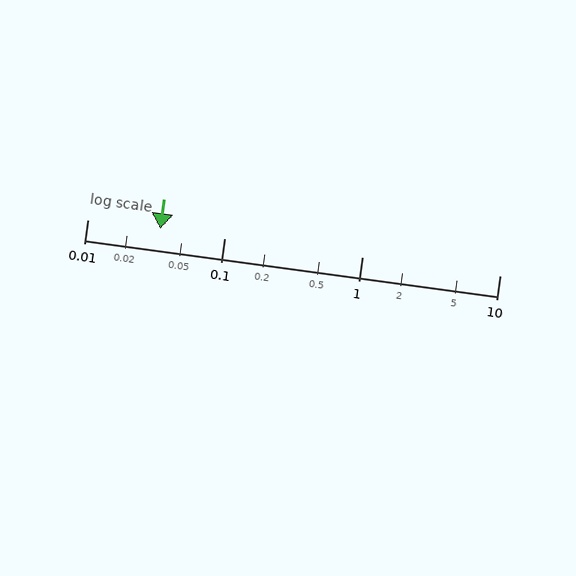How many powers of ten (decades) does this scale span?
The scale spans 3 decades, from 0.01 to 10.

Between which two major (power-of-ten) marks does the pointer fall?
The pointer is between 0.01 and 0.1.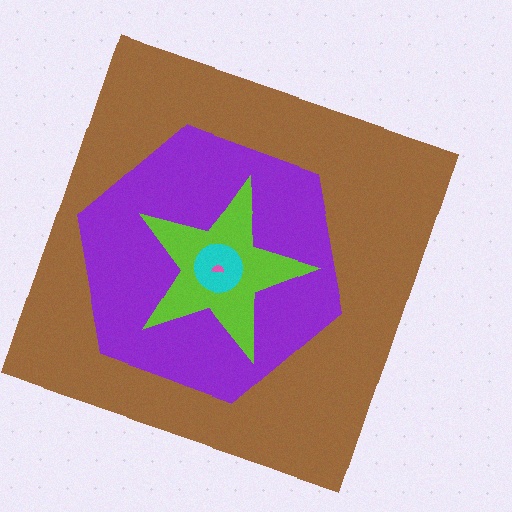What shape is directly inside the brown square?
The purple hexagon.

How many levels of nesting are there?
5.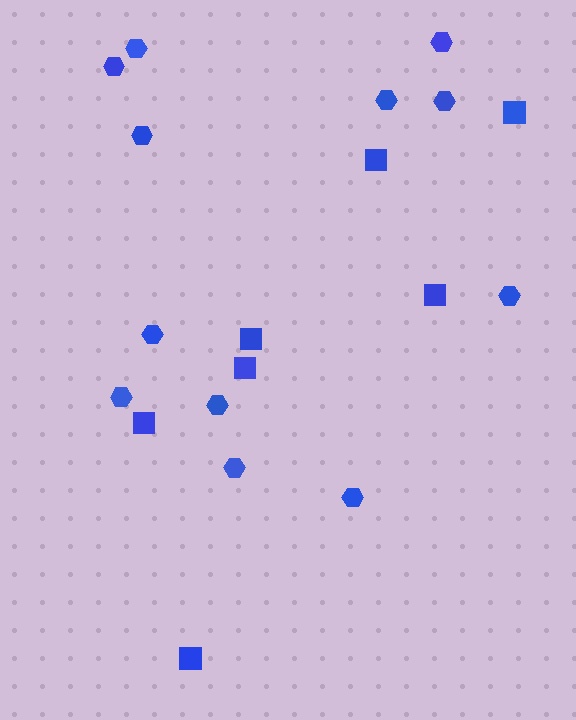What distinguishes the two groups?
There are 2 groups: one group of squares (7) and one group of hexagons (12).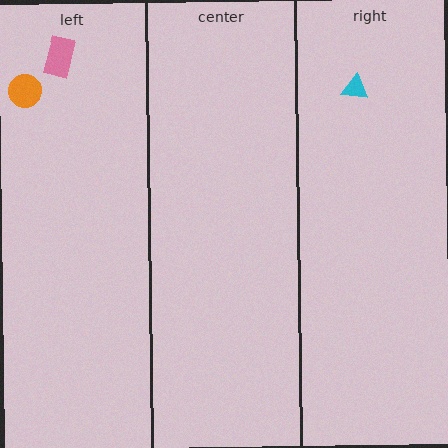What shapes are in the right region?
The cyan triangle.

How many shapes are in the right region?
1.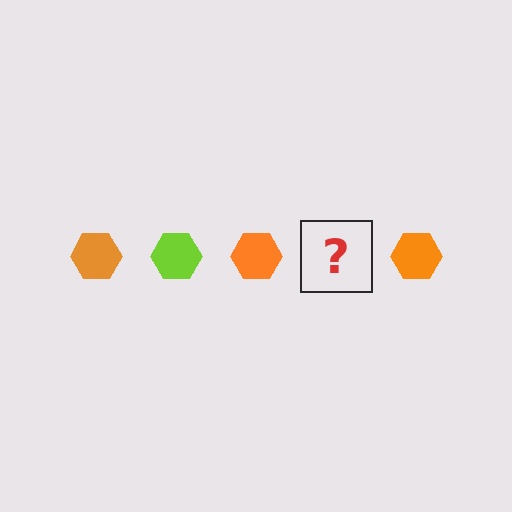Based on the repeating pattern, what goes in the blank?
The blank should be a lime hexagon.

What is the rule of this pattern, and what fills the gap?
The rule is that the pattern cycles through orange, lime hexagons. The gap should be filled with a lime hexagon.